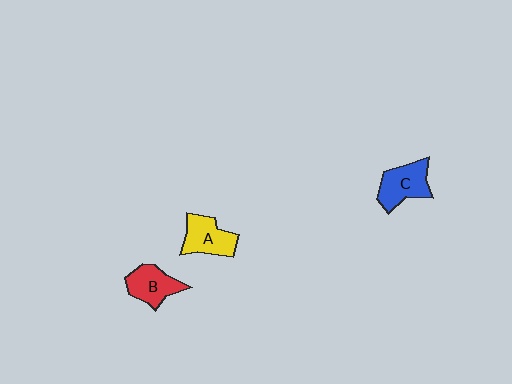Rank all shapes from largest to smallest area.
From largest to smallest: C (blue), A (yellow), B (red).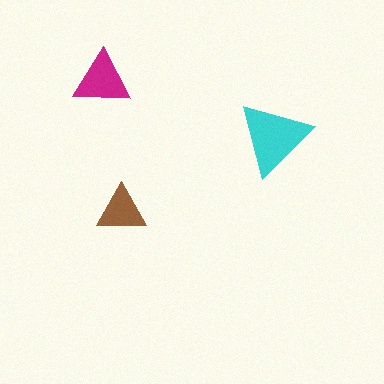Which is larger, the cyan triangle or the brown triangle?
The cyan one.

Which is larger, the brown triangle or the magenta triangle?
The magenta one.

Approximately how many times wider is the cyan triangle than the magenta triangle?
About 1.5 times wider.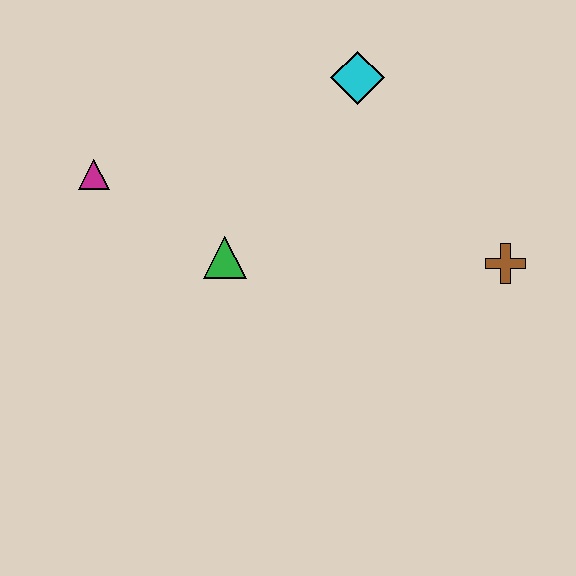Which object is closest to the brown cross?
The cyan diamond is closest to the brown cross.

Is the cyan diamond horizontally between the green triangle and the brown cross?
Yes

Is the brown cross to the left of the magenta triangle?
No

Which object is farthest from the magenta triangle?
The brown cross is farthest from the magenta triangle.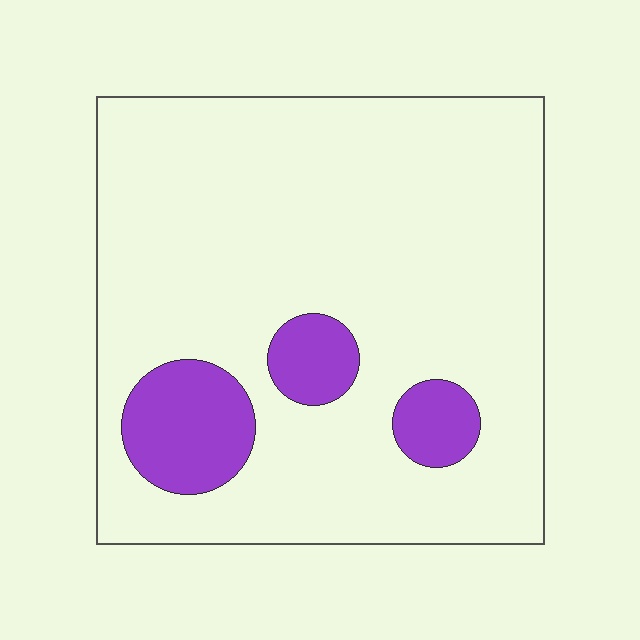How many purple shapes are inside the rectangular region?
3.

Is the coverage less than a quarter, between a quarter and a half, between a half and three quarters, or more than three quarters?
Less than a quarter.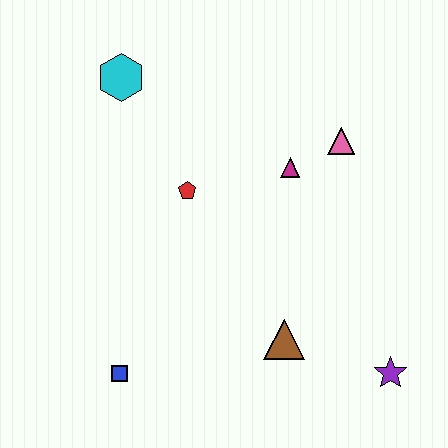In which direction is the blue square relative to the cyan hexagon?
The blue square is below the cyan hexagon.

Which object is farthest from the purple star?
The cyan hexagon is farthest from the purple star.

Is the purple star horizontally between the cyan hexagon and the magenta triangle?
No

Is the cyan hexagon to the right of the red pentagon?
No